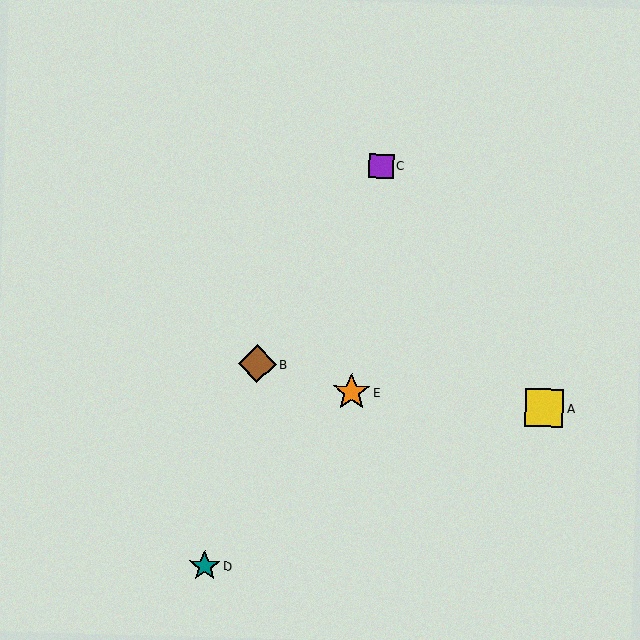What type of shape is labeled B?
Shape B is a brown diamond.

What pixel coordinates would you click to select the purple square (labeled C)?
Click at (381, 166) to select the purple square C.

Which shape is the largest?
The yellow square (labeled A) is the largest.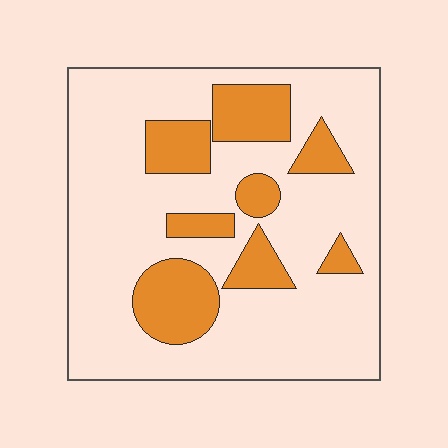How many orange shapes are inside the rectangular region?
8.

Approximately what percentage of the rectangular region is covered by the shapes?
Approximately 25%.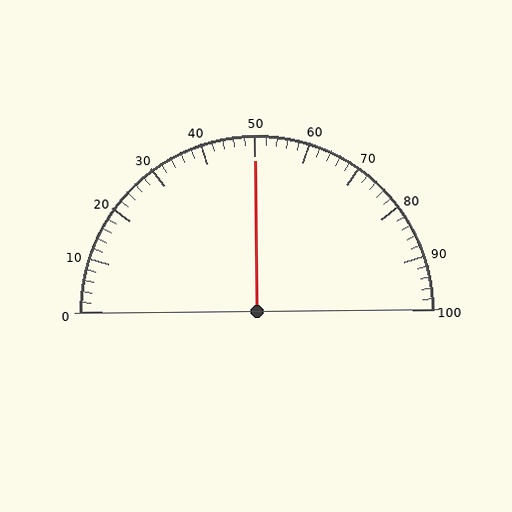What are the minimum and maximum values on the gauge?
The gauge ranges from 0 to 100.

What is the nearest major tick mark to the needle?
The nearest major tick mark is 50.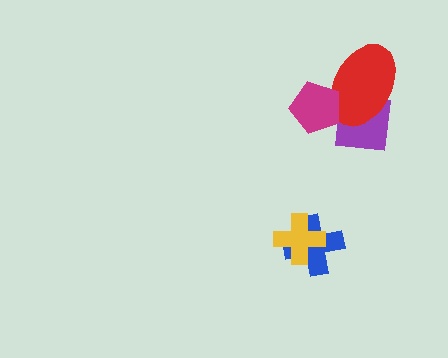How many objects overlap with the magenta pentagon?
2 objects overlap with the magenta pentagon.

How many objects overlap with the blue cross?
1 object overlaps with the blue cross.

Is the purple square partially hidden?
Yes, it is partially covered by another shape.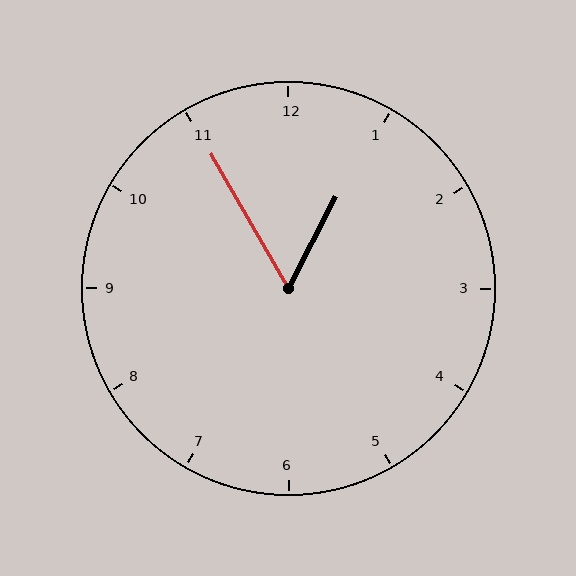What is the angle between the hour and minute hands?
Approximately 58 degrees.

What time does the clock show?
12:55.